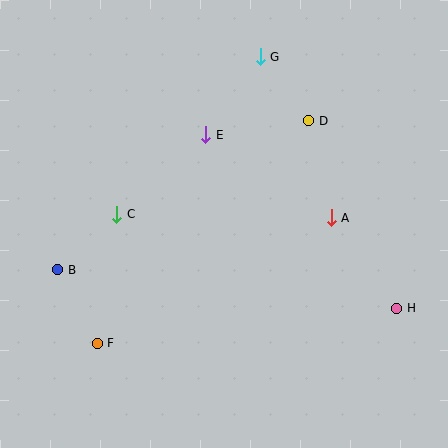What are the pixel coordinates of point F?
Point F is at (97, 343).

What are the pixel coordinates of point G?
Point G is at (260, 57).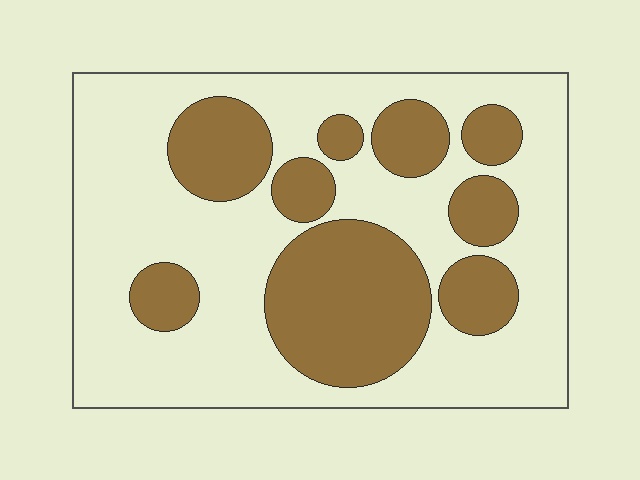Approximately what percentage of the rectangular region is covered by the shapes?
Approximately 35%.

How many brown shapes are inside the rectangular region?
9.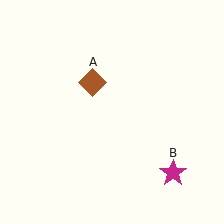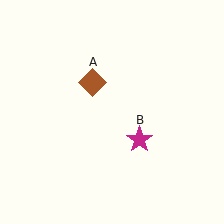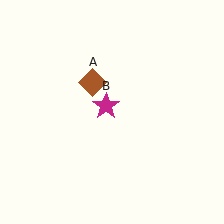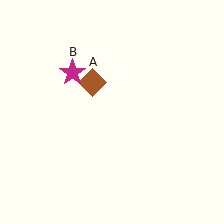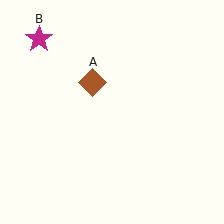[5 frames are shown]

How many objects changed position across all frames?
1 object changed position: magenta star (object B).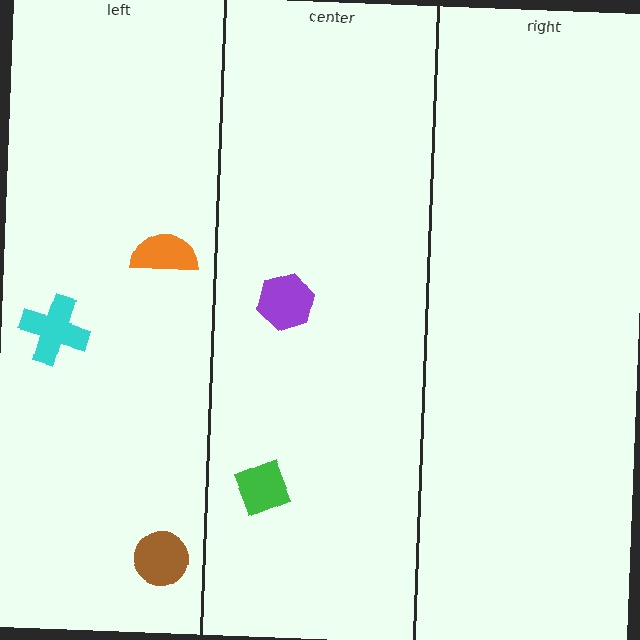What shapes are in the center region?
The purple hexagon, the green diamond.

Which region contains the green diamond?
The center region.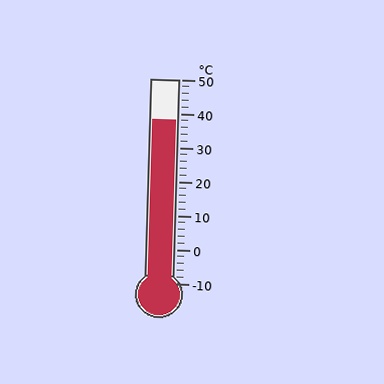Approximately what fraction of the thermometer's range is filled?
The thermometer is filled to approximately 80% of its range.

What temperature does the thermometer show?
The thermometer shows approximately 38°C.